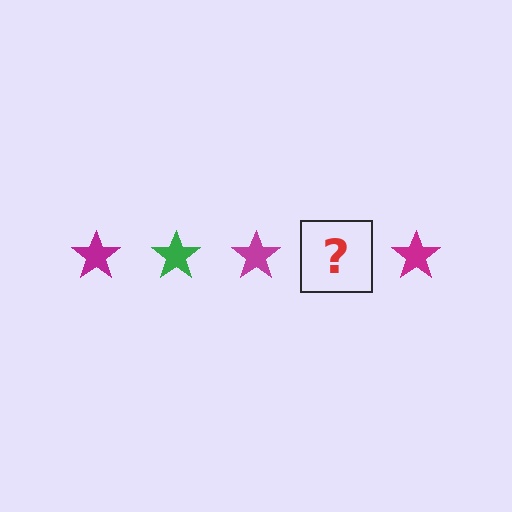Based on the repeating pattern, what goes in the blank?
The blank should be a green star.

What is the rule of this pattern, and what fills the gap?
The rule is that the pattern cycles through magenta, green stars. The gap should be filled with a green star.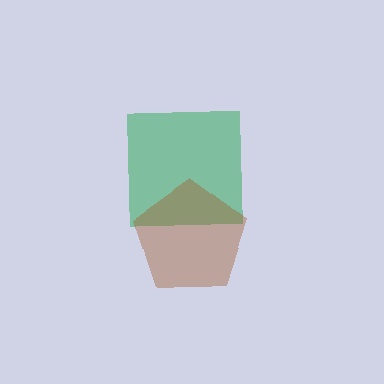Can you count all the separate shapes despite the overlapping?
Yes, there are 2 separate shapes.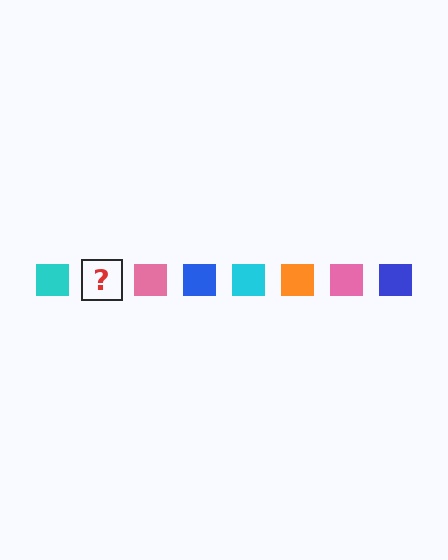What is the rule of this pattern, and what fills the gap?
The rule is that the pattern cycles through cyan, orange, pink, blue squares. The gap should be filled with an orange square.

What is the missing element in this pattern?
The missing element is an orange square.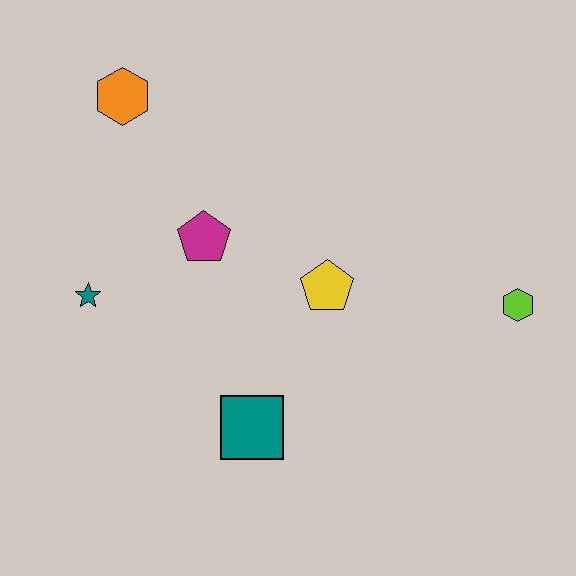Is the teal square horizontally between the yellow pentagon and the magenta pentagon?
Yes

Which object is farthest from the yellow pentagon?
The orange hexagon is farthest from the yellow pentagon.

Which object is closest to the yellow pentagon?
The magenta pentagon is closest to the yellow pentagon.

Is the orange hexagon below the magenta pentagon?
No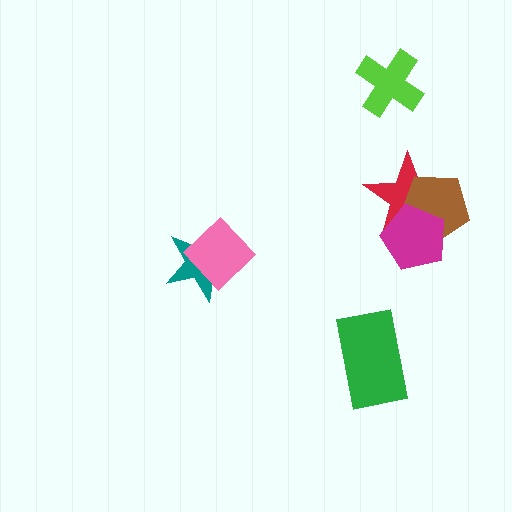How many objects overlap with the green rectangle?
0 objects overlap with the green rectangle.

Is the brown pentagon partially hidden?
Yes, it is partially covered by another shape.